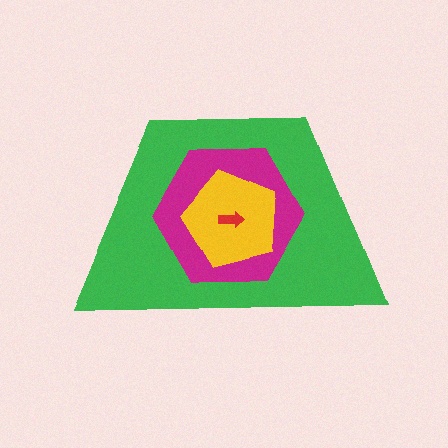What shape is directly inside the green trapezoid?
The magenta hexagon.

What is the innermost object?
The red arrow.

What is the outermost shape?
The green trapezoid.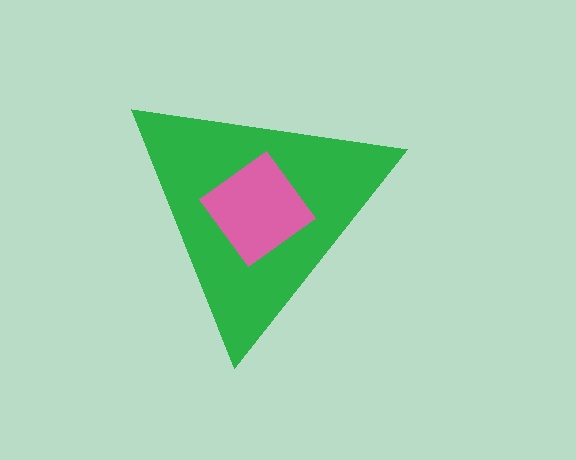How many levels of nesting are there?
2.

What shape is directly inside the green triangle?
The pink diamond.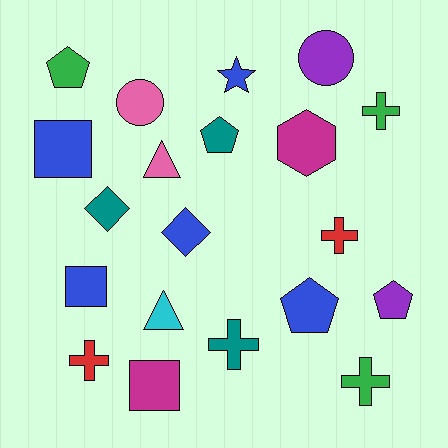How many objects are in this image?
There are 20 objects.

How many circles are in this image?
There are 2 circles.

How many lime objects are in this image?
There are no lime objects.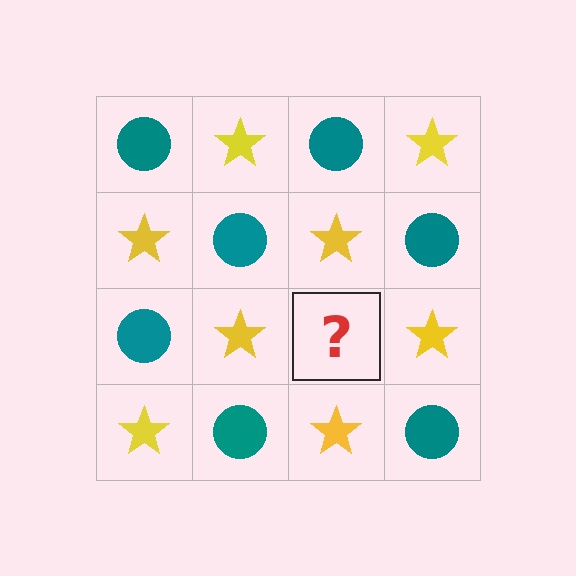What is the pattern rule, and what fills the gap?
The rule is that it alternates teal circle and yellow star in a checkerboard pattern. The gap should be filled with a teal circle.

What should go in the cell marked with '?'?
The missing cell should contain a teal circle.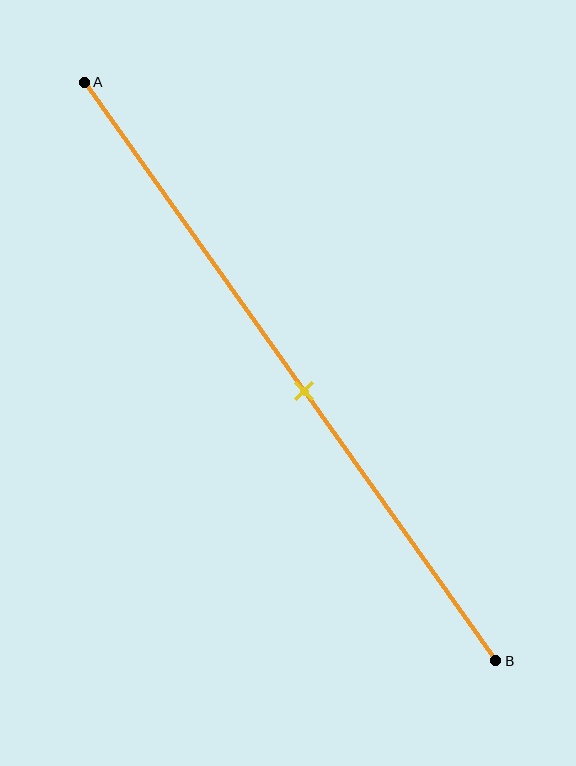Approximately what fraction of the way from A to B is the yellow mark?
The yellow mark is approximately 55% of the way from A to B.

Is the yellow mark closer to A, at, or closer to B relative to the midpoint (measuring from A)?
The yellow mark is closer to point B than the midpoint of segment AB.